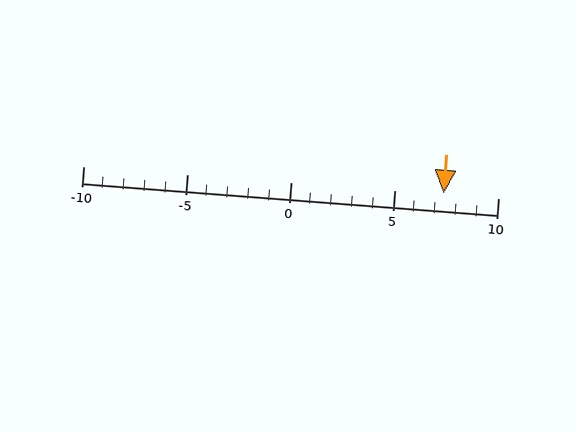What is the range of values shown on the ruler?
The ruler shows values from -10 to 10.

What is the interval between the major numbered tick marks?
The major tick marks are spaced 5 units apart.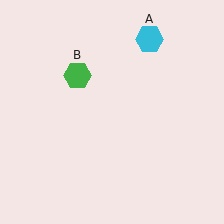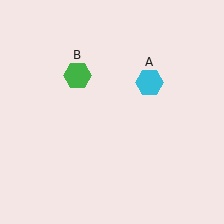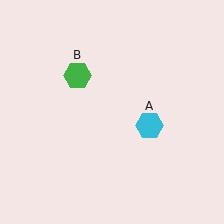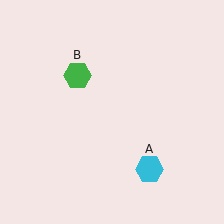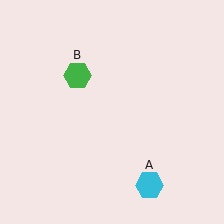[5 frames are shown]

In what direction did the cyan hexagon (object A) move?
The cyan hexagon (object A) moved down.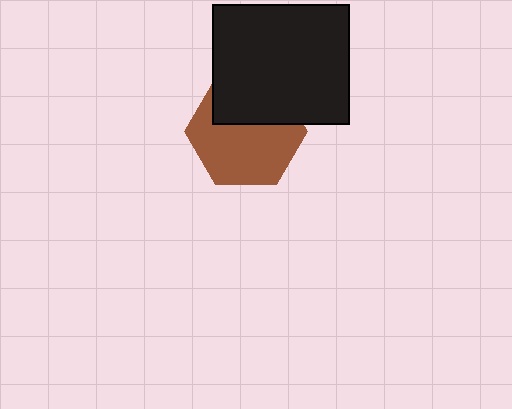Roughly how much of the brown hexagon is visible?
About half of it is visible (roughly 62%).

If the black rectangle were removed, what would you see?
You would see the complete brown hexagon.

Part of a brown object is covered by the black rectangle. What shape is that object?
It is a hexagon.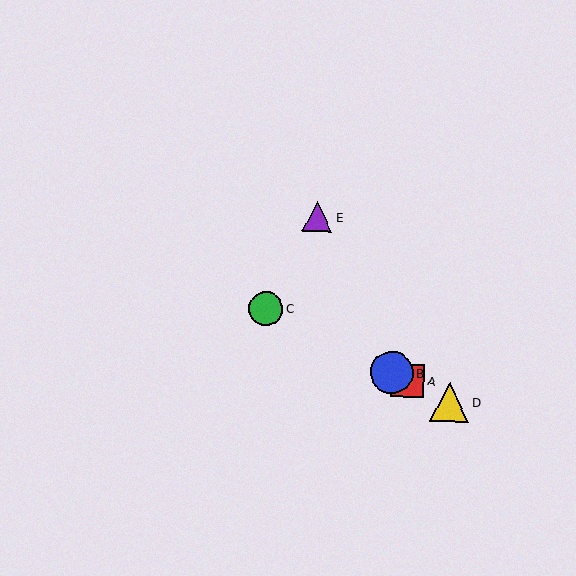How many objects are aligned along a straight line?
4 objects (A, B, C, D) are aligned along a straight line.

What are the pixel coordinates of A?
Object A is at (408, 381).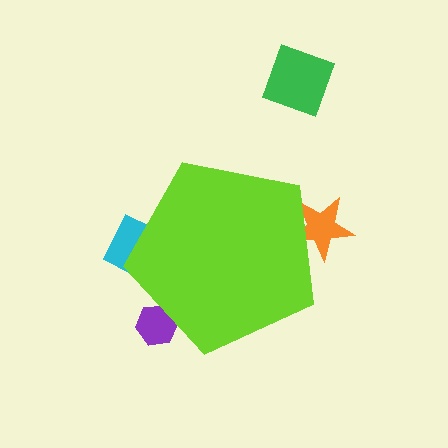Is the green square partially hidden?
No, the green square is fully visible.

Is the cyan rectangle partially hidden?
Yes, the cyan rectangle is partially hidden behind the lime pentagon.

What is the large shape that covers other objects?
A lime pentagon.